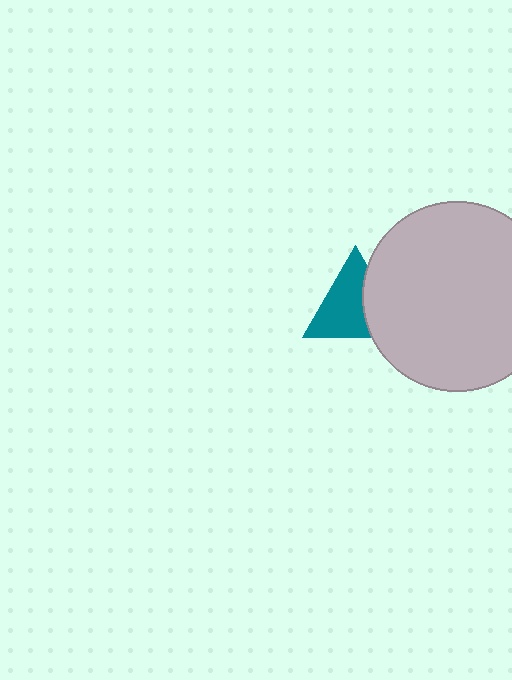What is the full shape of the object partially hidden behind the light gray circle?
The partially hidden object is a teal triangle.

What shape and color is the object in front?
The object in front is a light gray circle.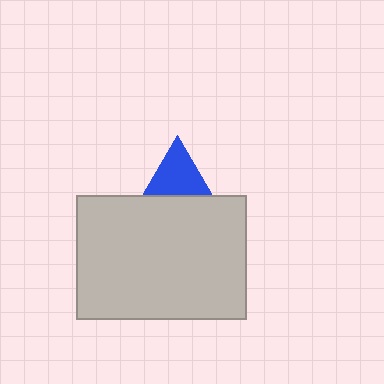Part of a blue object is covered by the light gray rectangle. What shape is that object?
It is a triangle.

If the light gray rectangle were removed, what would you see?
You would see the complete blue triangle.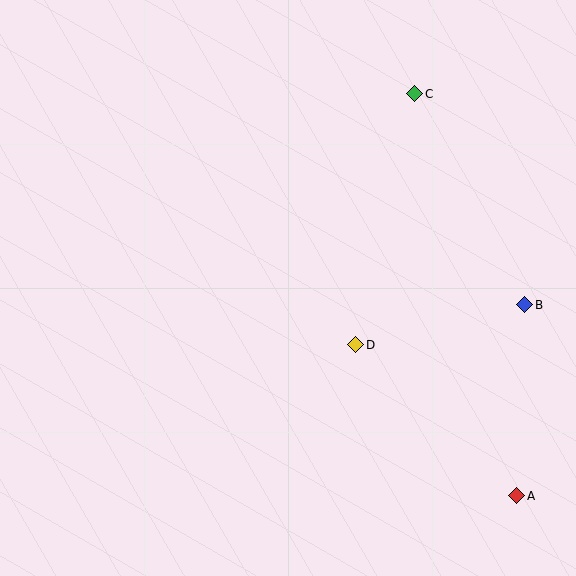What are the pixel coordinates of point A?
Point A is at (517, 496).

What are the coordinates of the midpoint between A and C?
The midpoint between A and C is at (466, 295).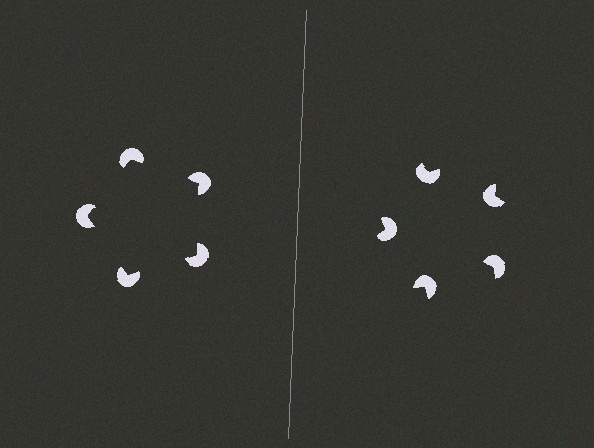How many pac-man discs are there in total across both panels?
10 — 5 on each side.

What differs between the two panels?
The pac-man discs are positioned identically on both sides; only the wedge orientations differ. On the left they align to a pentagon; on the right they are misaligned.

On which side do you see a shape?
An illusory pentagon appears on the left side. On the right side the wedge cuts are rotated, so no coherent shape forms.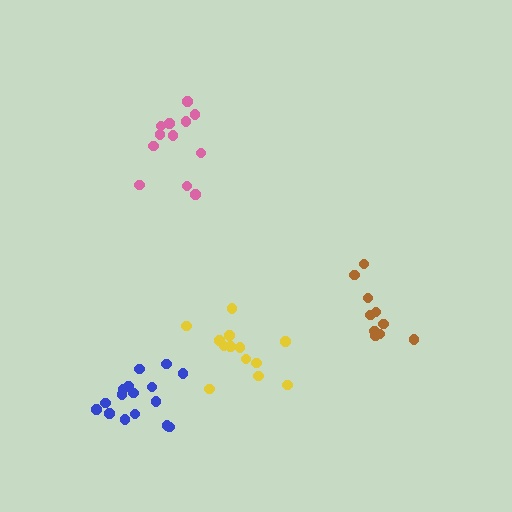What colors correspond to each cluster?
The clusters are colored: brown, yellow, pink, blue.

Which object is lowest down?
The blue cluster is bottommost.